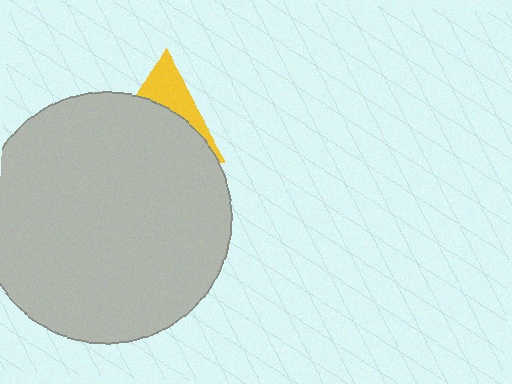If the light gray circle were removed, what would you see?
You would see the complete yellow triangle.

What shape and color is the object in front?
The object in front is a light gray circle.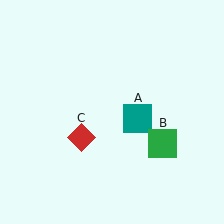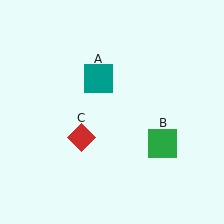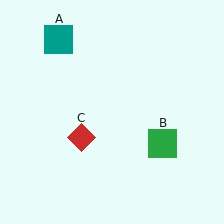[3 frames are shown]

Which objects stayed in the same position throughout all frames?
Green square (object B) and red diamond (object C) remained stationary.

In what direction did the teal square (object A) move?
The teal square (object A) moved up and to the left.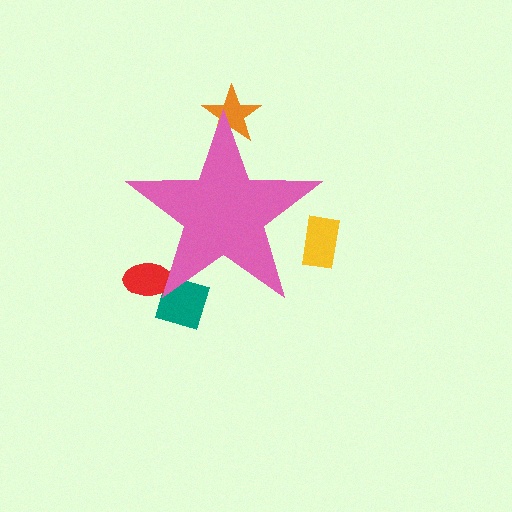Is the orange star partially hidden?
Yes, the orange star is partially hidden behind the pink star.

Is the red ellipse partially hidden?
Yes, the red ellipse is partially hidden behind the pink star.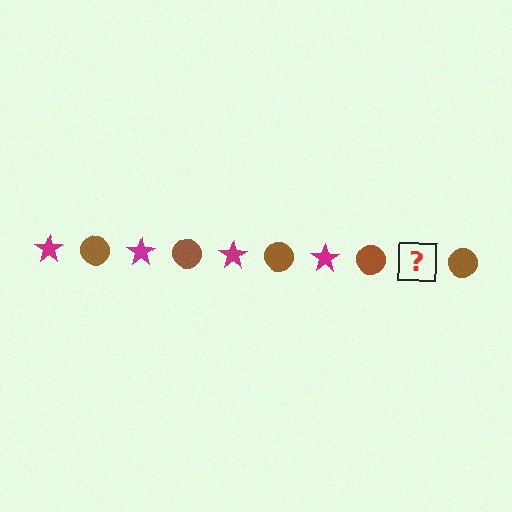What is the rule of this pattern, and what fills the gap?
The rule is that the pattern alternates between magenta star and brown circle. The gap should be filled with a magenta star.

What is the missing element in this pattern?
The missing element is a magenta star.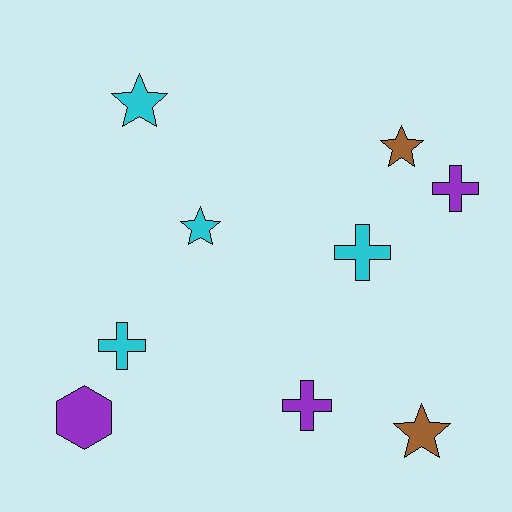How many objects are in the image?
There are 9 objects.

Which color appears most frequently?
Cyan, with 4 objects.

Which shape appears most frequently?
Cross, with 4 objects.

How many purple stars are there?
There are no purple stars.